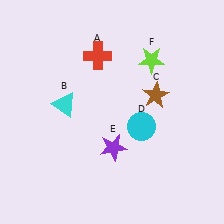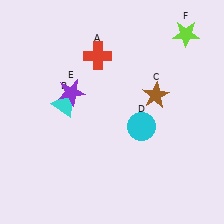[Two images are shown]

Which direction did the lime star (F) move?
The lime star (F) moved right.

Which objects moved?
The objects that moved are: the purple star (E), the lime star (F).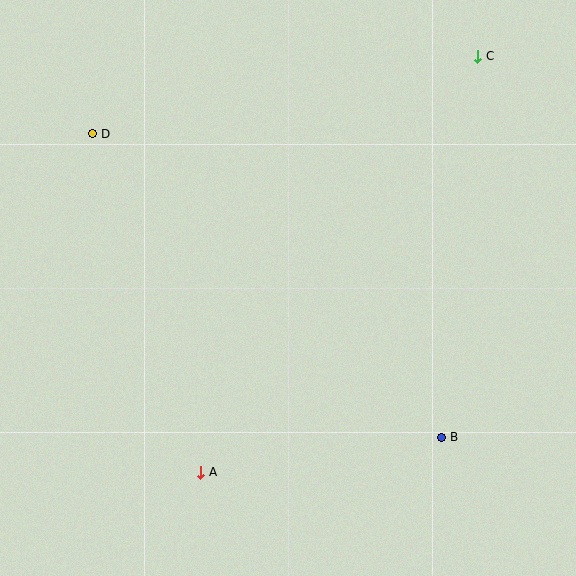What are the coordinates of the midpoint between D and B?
The midpoint between D and B is at (267, 286).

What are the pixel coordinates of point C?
Point C is at (478, 56).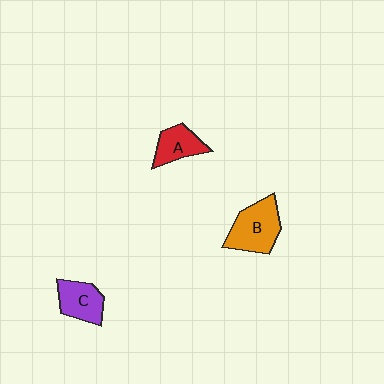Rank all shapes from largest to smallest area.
From largest to smallest: B (orange), C (purple), A (red).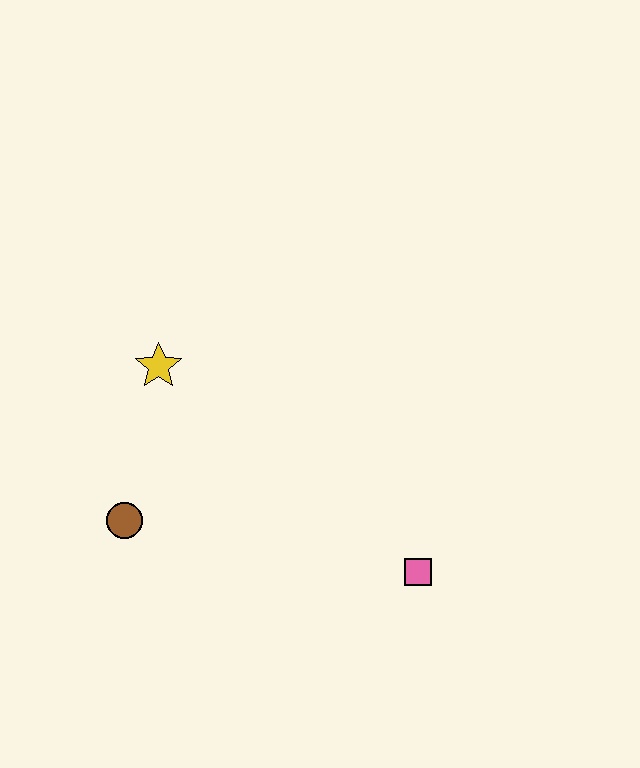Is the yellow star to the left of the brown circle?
No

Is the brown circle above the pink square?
Yes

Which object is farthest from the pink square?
The yellow star is farthest from the pink square.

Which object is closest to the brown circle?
The yellow star is closest to the brown circle.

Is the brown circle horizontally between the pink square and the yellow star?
No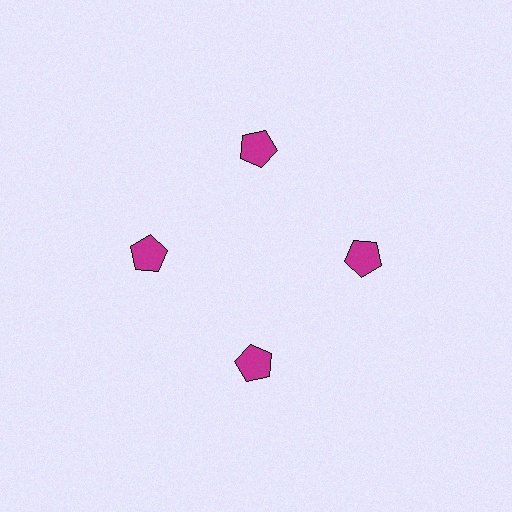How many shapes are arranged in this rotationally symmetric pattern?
There are 4 shapes, arranged in 4 groups of 1.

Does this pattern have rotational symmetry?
Yes, this pattern has 4-fold rotational symmetry. It looks the same after rotating 90 degrees around the center.